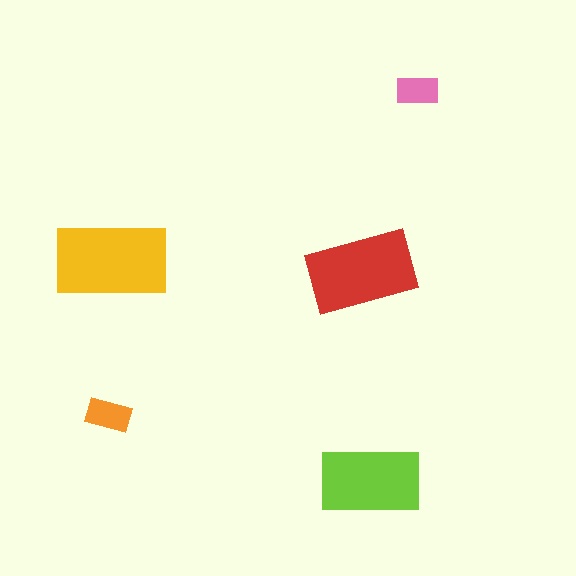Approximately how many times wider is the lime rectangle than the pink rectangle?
About 2.5 times wider.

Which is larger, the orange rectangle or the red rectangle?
The red one.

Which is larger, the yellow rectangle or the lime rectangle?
The yellow one.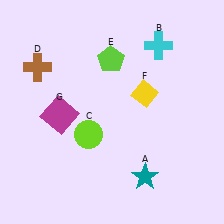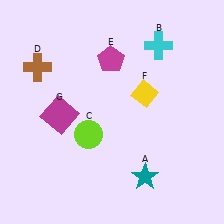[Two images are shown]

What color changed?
The pentagon (E) changed from lime in Image 1 to magenta in Image 2.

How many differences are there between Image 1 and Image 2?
There is 1 difference between the two images.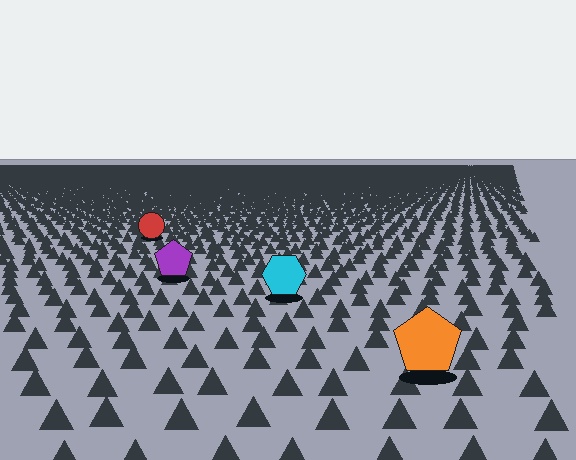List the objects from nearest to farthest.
From nearest to farthest: the orange pentagon, the cyan hexagon, the purple pentagon, the red circle.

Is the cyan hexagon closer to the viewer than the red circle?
Yes. The cyan hexagon is closer — you can tell from the texture gradient: the ground texture is coarser near it.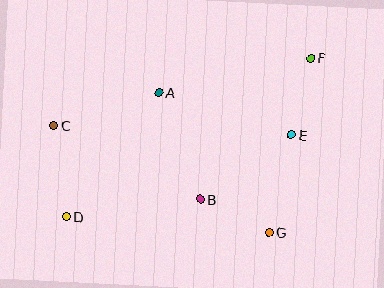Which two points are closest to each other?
Points B and G are closest to each other.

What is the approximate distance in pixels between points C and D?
The distance between C and D is approximately 92 pixels.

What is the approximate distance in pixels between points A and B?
The distance between A and B is approximately 115 pixels.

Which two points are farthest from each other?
Points D and F are farthest from each other.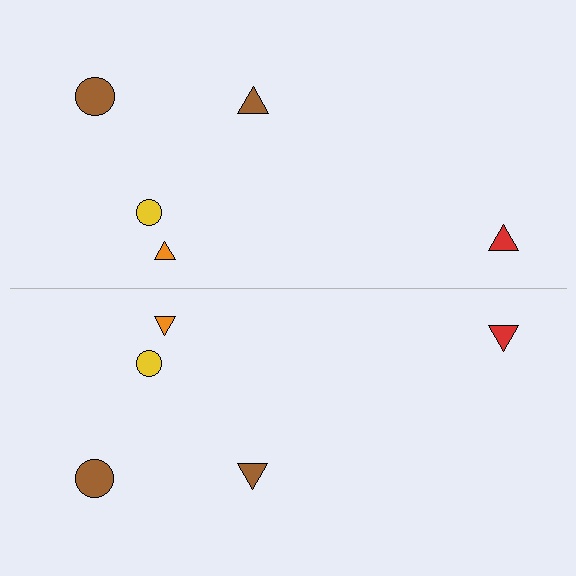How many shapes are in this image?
There are 10 shapes in this image.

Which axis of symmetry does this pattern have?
The pattern has a horizontal axis of symmetry running through the center of the image.